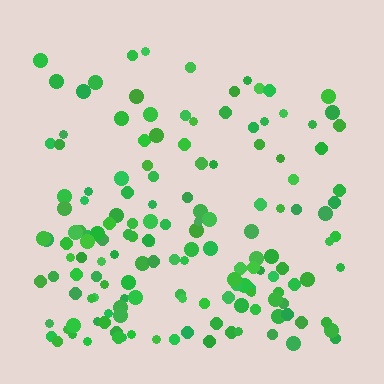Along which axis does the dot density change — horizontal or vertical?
Vertical.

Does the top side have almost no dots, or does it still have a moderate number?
Still a moderate number, just noticeably fewer than the bottom.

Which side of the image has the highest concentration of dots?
The bottom.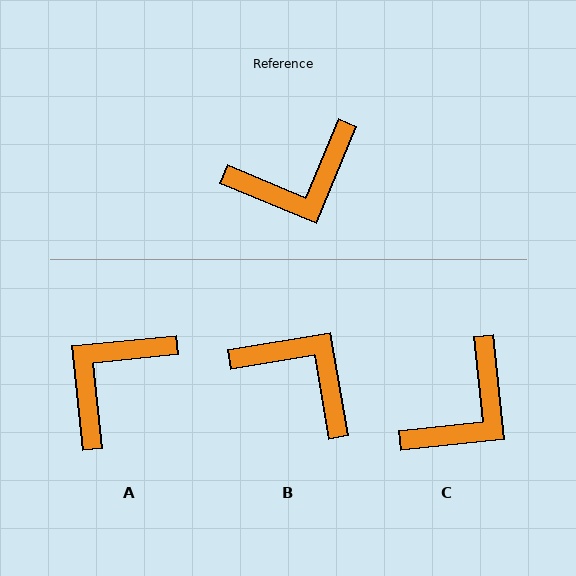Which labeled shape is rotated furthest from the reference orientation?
A, about 152 degrees away.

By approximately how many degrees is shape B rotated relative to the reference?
Approximately 122 degrees counter-clockwise.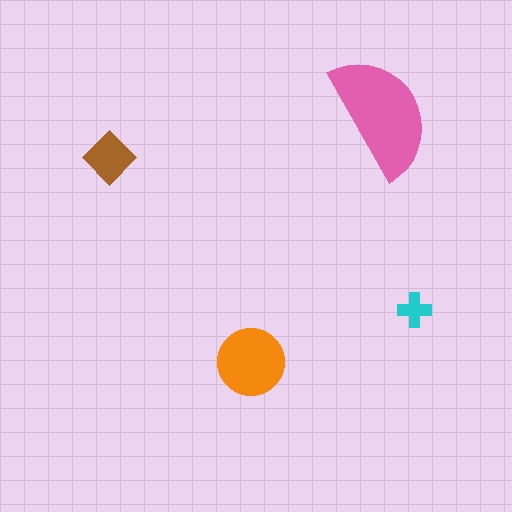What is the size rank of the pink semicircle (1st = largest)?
1st.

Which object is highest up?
The pink semicircle is topmost.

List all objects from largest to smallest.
The pink semicircle, the orange circle, the brown diamond, the cyan cross.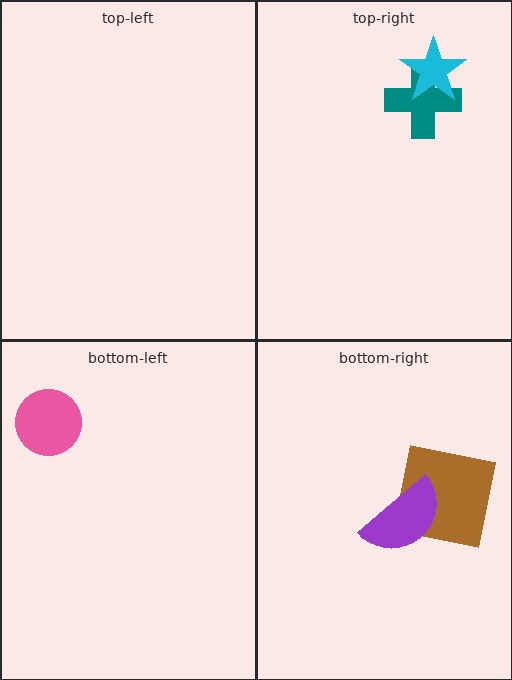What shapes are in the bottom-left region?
The pink circle.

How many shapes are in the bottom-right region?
2.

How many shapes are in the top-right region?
2.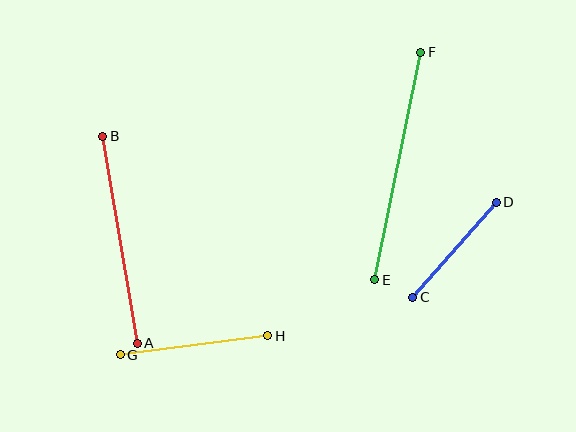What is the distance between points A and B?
The distance is approximately 210 pixels.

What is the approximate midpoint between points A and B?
The midpoint is at approximately (120, 240) pixels.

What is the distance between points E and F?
The distance is approximately 232 pixels.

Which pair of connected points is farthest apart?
Points E and F are farthest apart.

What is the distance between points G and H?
The distance is approximately 149 pixels.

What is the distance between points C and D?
The distance is approximately 127 pixels.